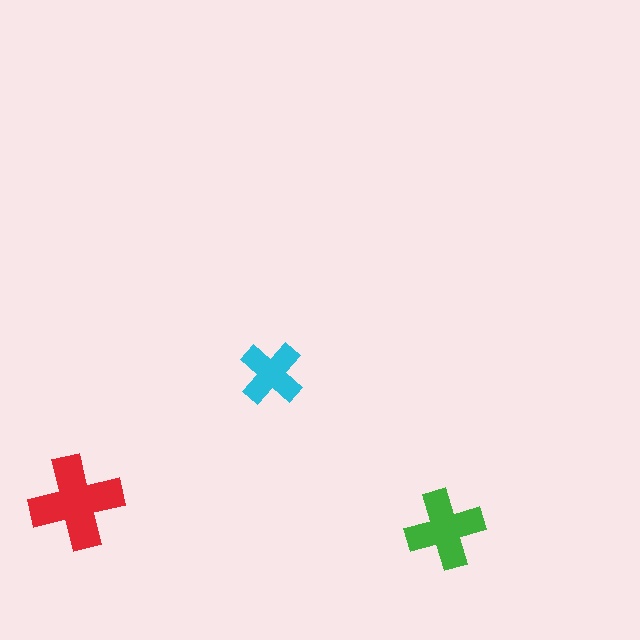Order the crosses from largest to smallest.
the red one, the green one, the cyan one.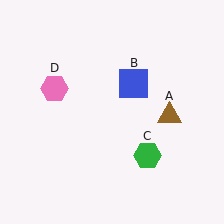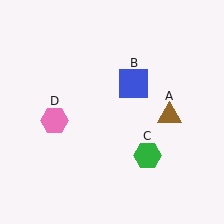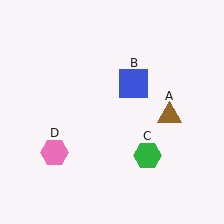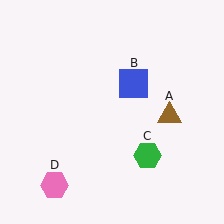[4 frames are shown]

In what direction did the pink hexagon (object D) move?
The pink hexagon (object D) moved down.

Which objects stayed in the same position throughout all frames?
Brown triangle (object A) and blue square (object B) and green hexagon (object C) remained stationary.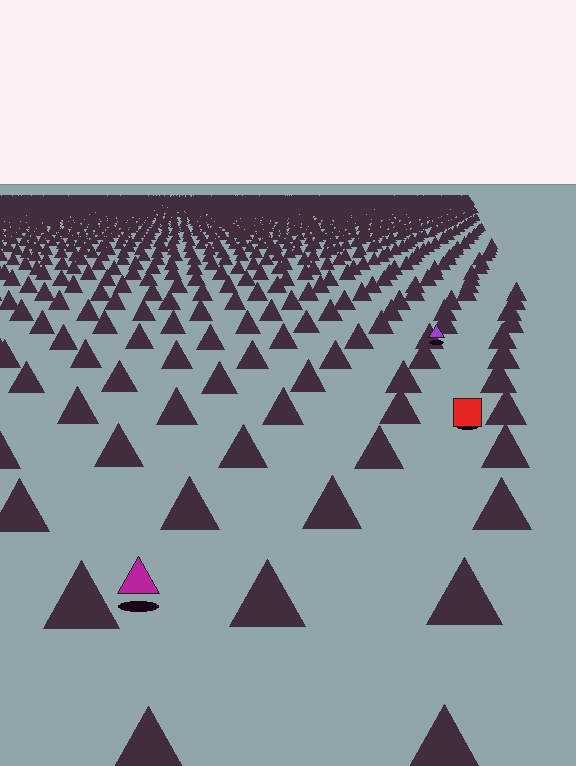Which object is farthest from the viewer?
The purple triangle is farthest from the viewer. It appears smaller and the ground texture around it is denser.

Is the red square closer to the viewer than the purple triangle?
Yes. The red square is closer — you can tell from the texture gradient: the ground texture is coarser near it.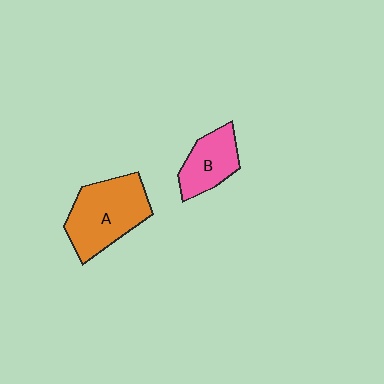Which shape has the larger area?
Shape A (orange).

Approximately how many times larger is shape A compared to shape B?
Approximately 1.6 times.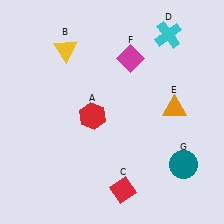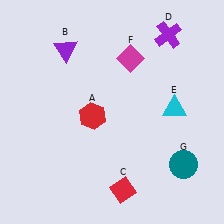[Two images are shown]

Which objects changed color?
B changed from yellow to purple. D changed from cyan to purple. E changed from orange to cyan.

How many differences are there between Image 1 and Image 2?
There are 3 differences between the two images.